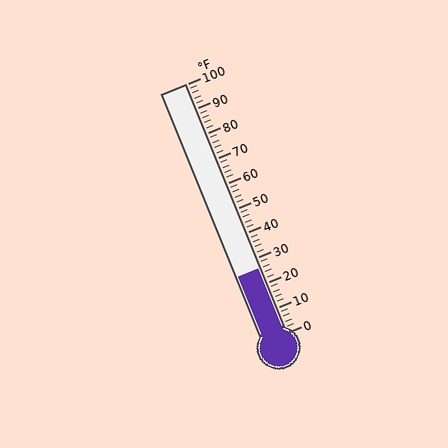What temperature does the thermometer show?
The thermometer shows approximately 26°F.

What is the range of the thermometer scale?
The thermometer scale ranges from 0°F to 100°F.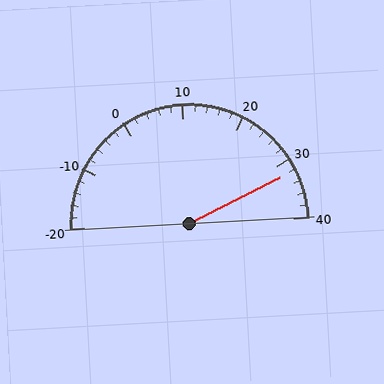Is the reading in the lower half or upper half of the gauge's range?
The reading is in the upper half of the range (-20 to 40).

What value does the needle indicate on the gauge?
The needle indicates approximately 32.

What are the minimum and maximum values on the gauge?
The gauge ranges from -20 to 40.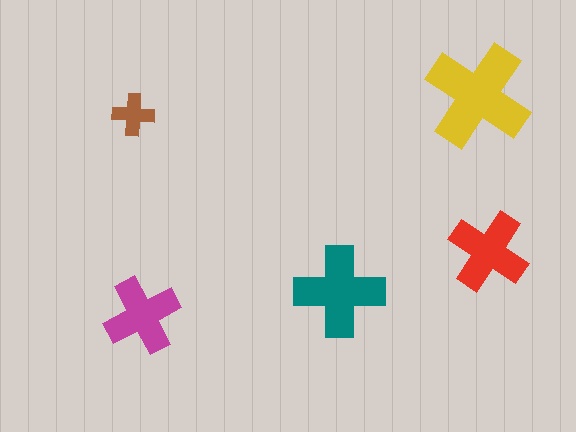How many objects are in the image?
There are 5 objects in the image.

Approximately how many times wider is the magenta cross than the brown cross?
About 2 times wider.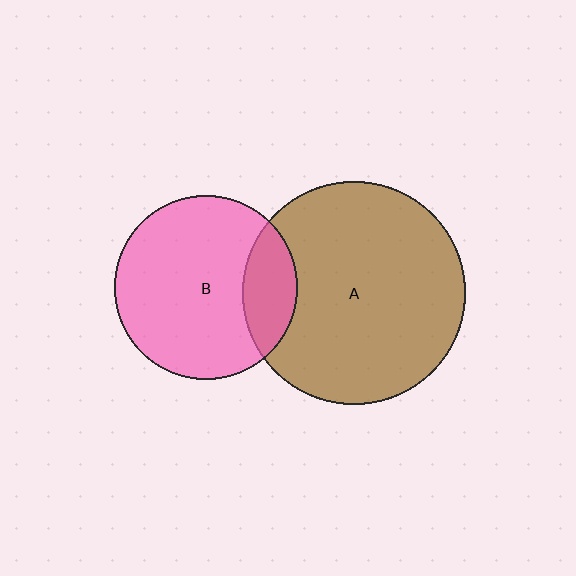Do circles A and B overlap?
Yes.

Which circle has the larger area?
Circle A (brown).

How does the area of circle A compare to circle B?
Approximately 1.5 times.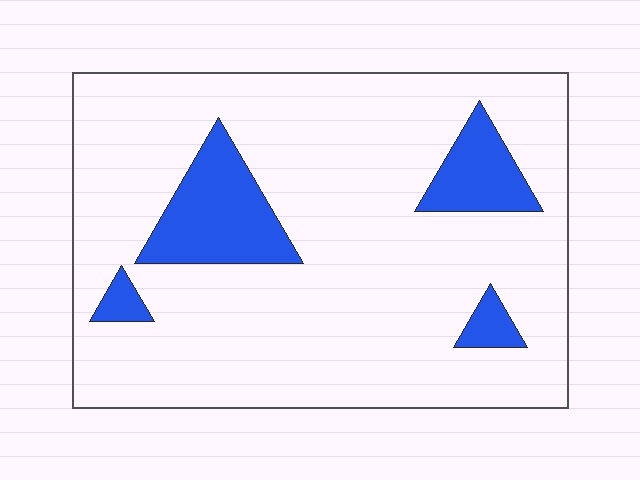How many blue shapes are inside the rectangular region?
4.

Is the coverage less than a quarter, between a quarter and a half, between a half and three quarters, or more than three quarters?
Less than a quarter.